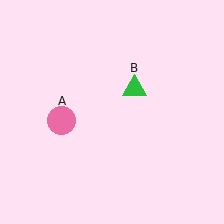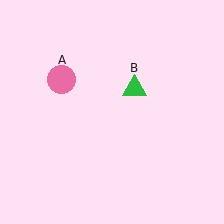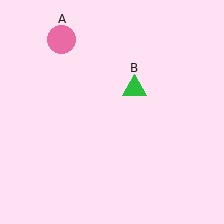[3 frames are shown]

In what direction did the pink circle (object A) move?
The pink circle (object A) moved up.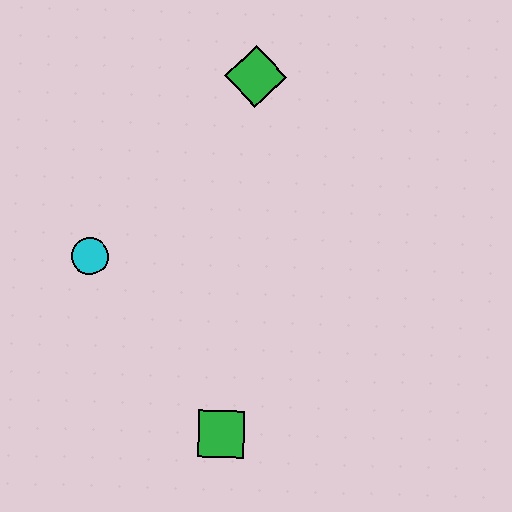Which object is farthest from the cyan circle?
The green diamond is farthest from the cyan circle.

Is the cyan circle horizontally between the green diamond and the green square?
No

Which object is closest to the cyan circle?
The green square is closest to the cyan circle.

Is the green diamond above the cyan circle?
Yes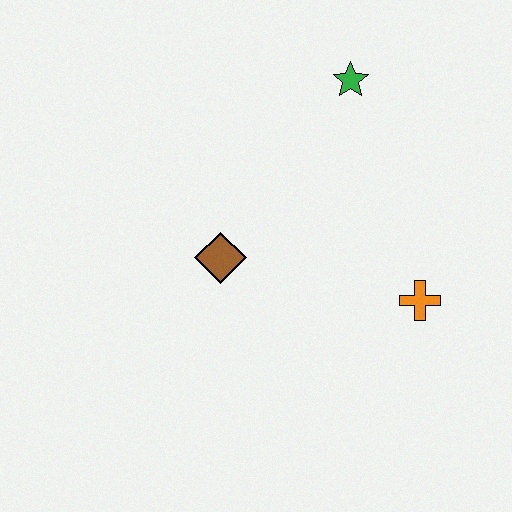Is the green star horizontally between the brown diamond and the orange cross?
Yes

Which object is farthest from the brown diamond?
The green star is farthest from the brown diamond.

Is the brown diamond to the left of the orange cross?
Yes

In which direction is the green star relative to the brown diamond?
The green star is above the brown diamond.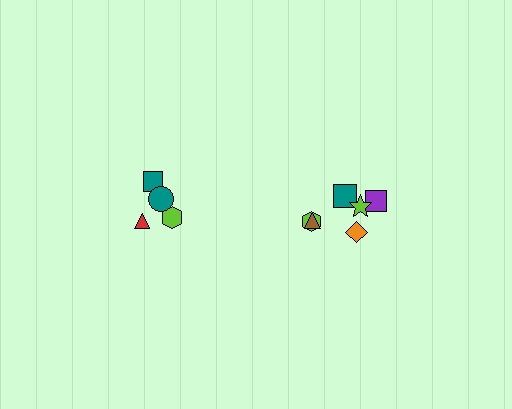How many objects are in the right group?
There are 6 objects.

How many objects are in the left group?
There are 4 objects.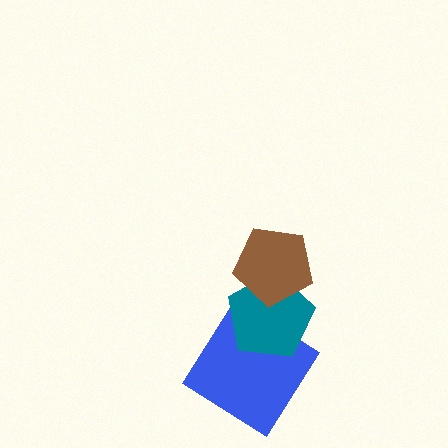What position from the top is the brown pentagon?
The brown pentagon is 1st from the top.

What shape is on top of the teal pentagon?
The brown pentagon is on top of the teal pentagon.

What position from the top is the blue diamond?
The blue diamond is 3rd from the top.